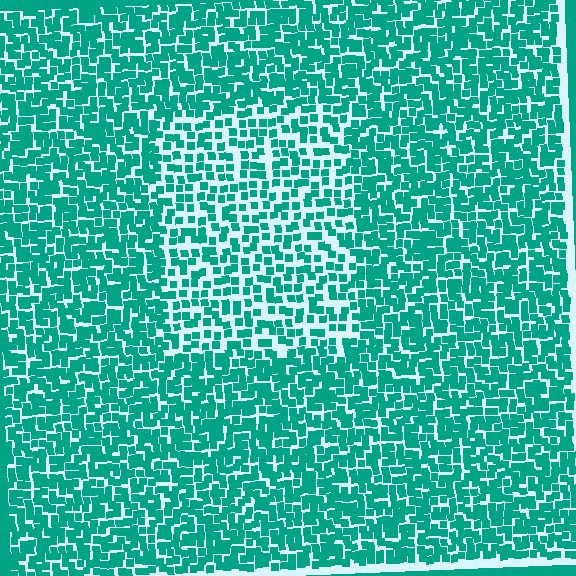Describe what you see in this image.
The image contains small teal elements arranged at two different densities. A rectangle-shaped region is visible where the elements are less densely packed than the surrounding area.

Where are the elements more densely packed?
The elements are more densely packed outside the rectangle boundary.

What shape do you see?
I see a rectangle.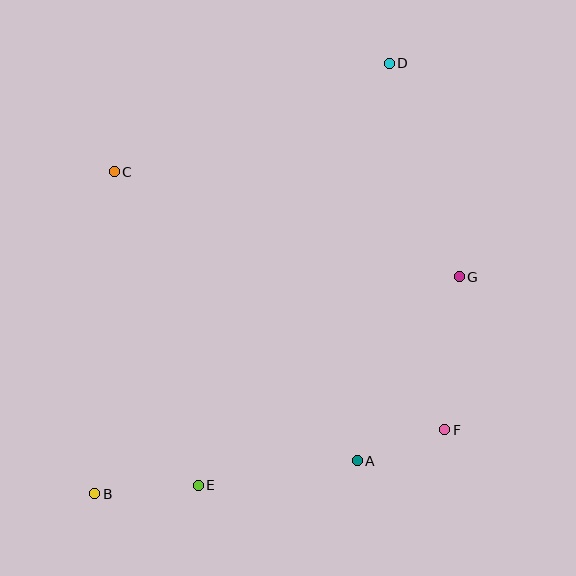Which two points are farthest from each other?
Points B and D are farthest from each other.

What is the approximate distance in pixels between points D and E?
The distance between D and E is approximately 463 pixels.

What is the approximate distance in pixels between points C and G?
The distance between C and G is approximately 361 pixels.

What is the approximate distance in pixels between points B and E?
The distance between B and E is approximately 104 pixels.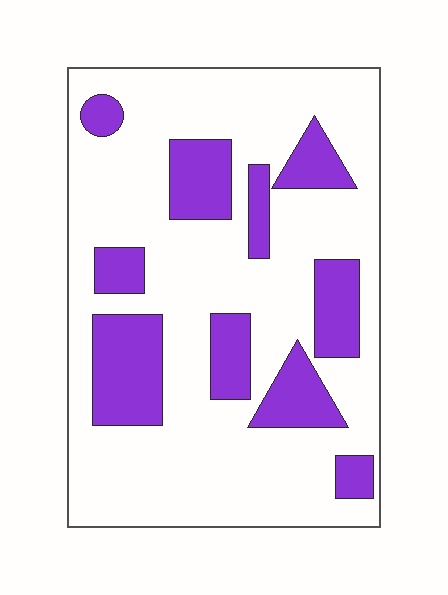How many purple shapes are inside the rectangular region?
10.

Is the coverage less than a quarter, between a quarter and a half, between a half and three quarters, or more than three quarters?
Between a quarter and a half.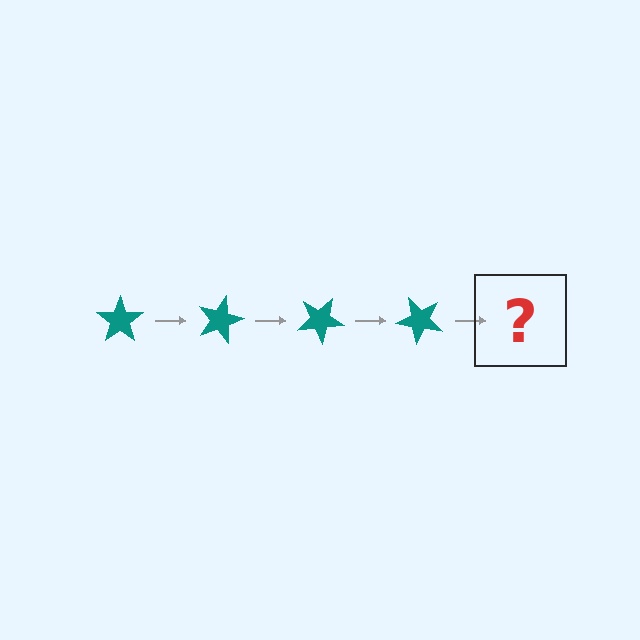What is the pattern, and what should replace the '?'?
The pattern is that the star rotates 15 degrees each step. The '?' should be a teal star rotated 60 degrees.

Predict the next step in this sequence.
The next step is a teal star rotated 60 degrees.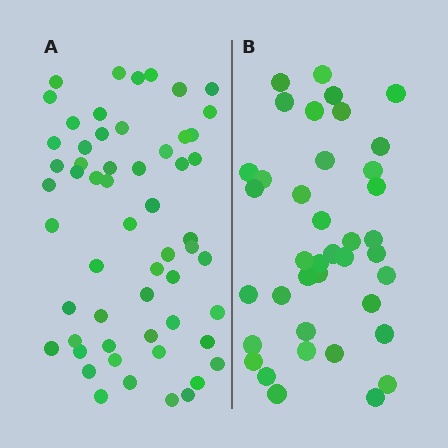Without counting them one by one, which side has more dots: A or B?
Region A (the left region) has more dots.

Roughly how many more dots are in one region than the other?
Region A has approximately 20 more dots than region B.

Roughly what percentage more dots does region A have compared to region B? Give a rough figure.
About 45% more.